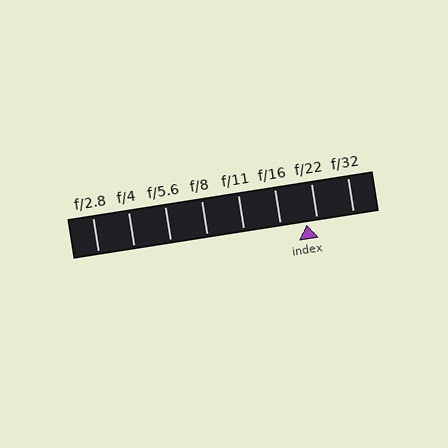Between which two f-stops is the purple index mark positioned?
The index mark is between f/16 and f/22.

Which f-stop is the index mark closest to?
The index mark is closest to f/22.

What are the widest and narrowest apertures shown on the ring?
The widest aperture shown is f/2.8 and the narrowest is f/32.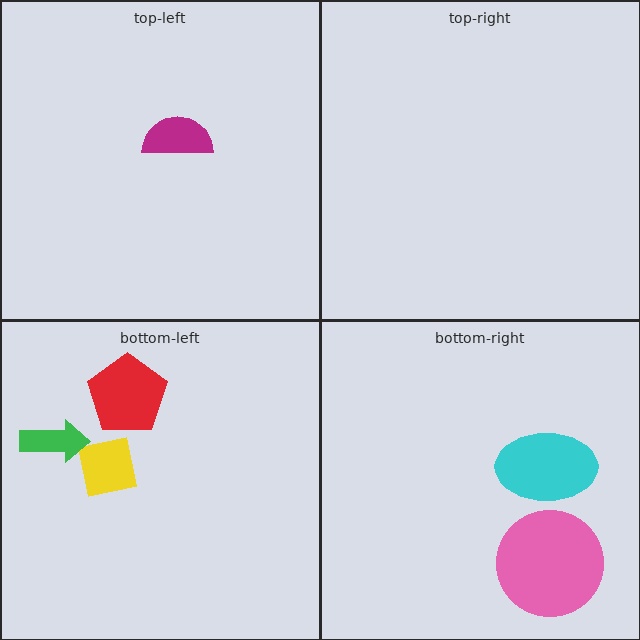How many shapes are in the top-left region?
1.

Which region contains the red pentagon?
The bottom-left region.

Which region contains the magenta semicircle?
The top-left region.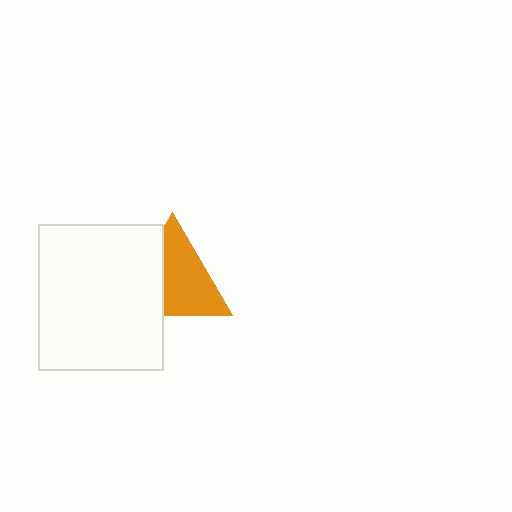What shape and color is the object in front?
The object in front is a white rectangle.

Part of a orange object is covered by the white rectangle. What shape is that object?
It is a triangle.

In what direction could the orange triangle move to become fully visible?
The orange triangle could move right. That would shift it out from behind the white rectangle entirely.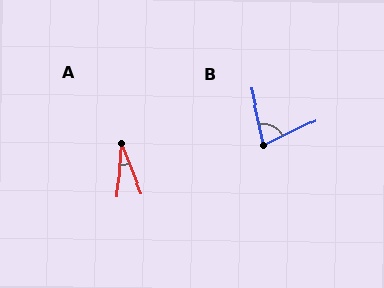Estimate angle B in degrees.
Approximately 76 degrees.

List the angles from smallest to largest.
A (25°), B (76°).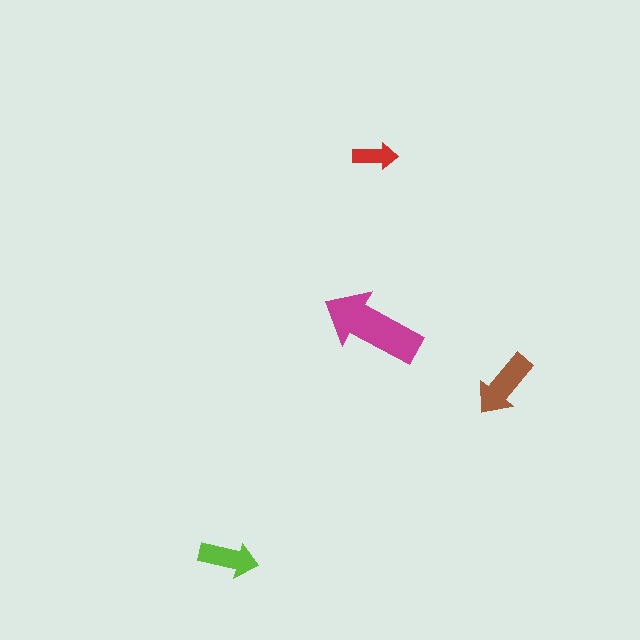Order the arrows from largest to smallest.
the magenta one, the brown one, the lime one, the red one.